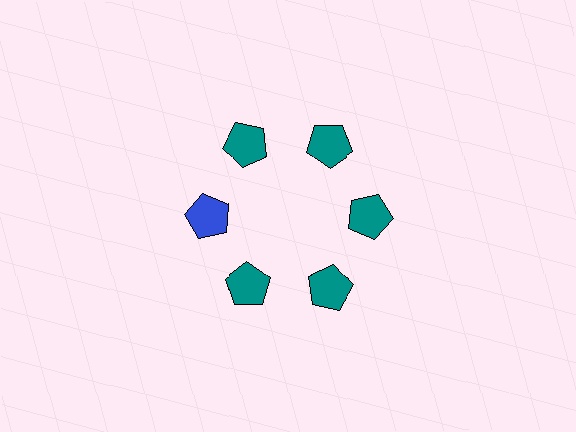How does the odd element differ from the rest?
It has a different color: blue instead of teal.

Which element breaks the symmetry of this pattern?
The blue pentagon at roughly the 9 o'clock position breaks the symmetry. All other shapes are teal pentagons.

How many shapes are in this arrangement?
There are 6 shapes arranged in a ring pattern.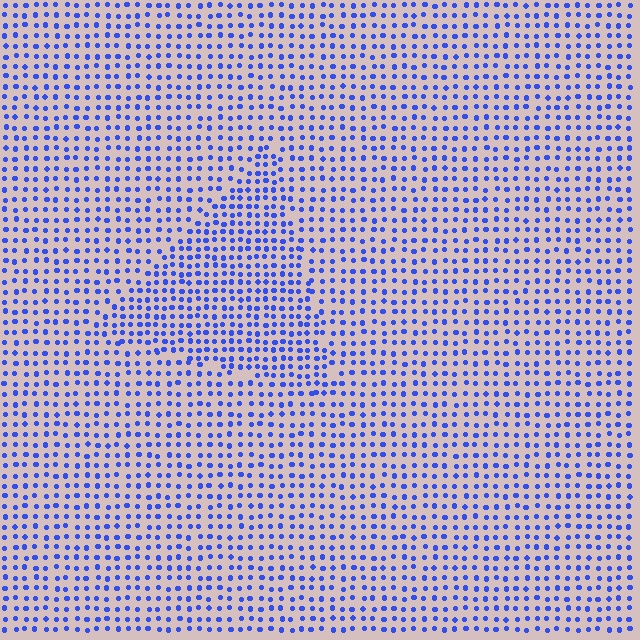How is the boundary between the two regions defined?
The boundary is defined by a change in element density (approximately 1.5x ratio). All elements are the same color, size, and shape.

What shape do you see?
I see a triangle.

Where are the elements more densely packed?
The elements are more densely packed inside the triangle boundary.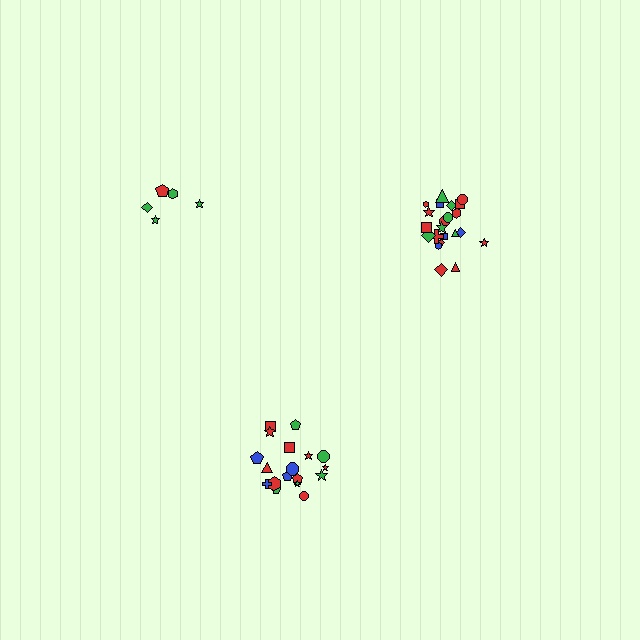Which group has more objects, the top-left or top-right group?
The top-right group.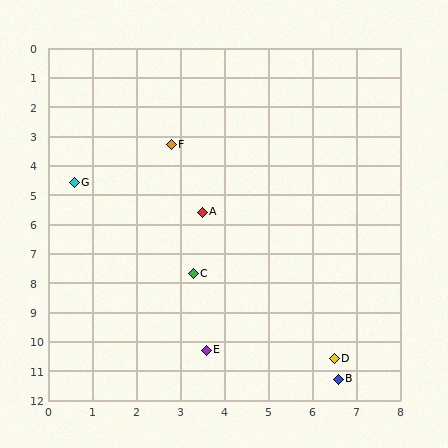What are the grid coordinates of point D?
Point D is at approximately (6.5, 10.6).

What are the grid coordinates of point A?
Point A is at approximately (3.5, 5.6).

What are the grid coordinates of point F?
Point F is at approximately (2.8, 3.3).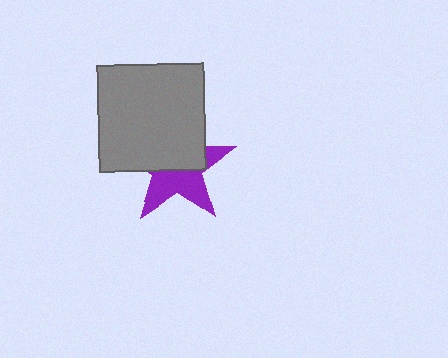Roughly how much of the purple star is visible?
About half of it is visible (roughly 49%).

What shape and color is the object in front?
The object in front is a gray square.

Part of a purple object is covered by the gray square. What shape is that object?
It is a star.